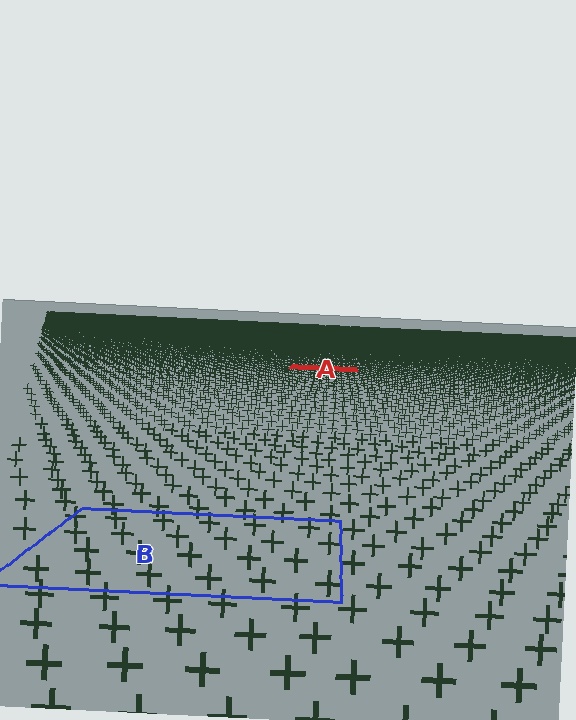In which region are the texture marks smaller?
The texture marks are smaller in region A, because it is farther away.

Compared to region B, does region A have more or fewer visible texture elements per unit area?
Region A has more texture elements per unit area — they are packed more densely because it is farther away.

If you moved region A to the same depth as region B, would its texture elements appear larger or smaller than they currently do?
They would appear larger. At a closer depth, the same texture elements are projected at a bigger on-screen size.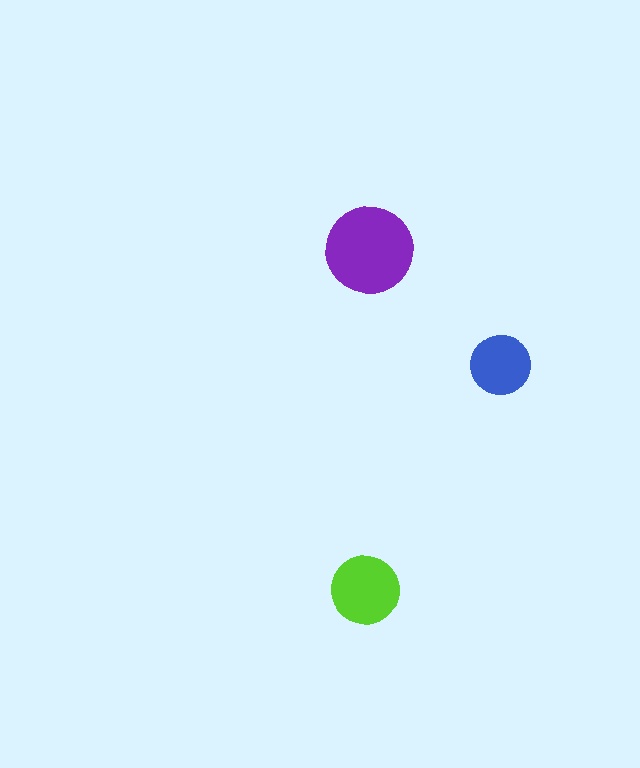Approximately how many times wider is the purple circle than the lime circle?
About 1.5 times wider.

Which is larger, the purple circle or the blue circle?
The purple one.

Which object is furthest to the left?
The lime circle is leftmost.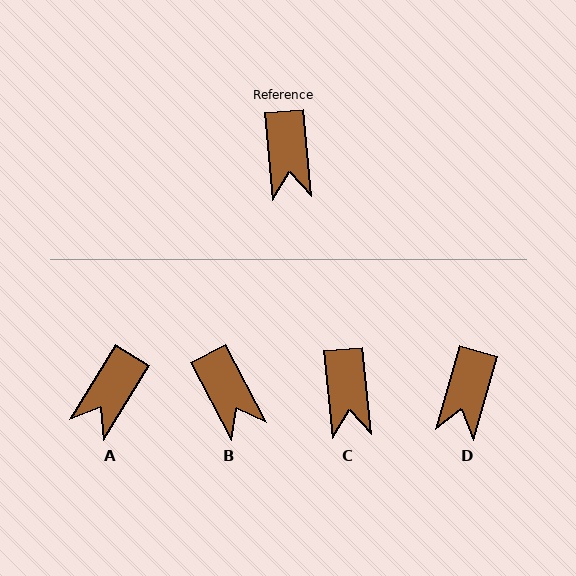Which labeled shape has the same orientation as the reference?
C.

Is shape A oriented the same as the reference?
No, it is off by about 37 degrees.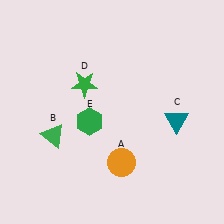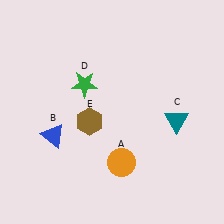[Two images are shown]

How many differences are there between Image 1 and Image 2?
There are 2 differences between the two images.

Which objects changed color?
B changed from green to blue. E changed from green to brown.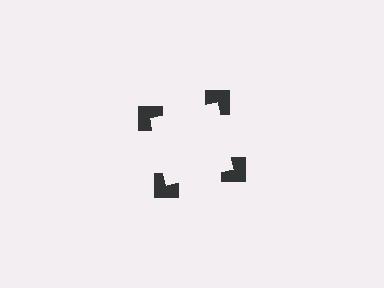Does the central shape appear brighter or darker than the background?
It typically appears slightly brighter than the background, even though no actual brightness change is drawn.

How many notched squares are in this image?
There are 4 — one at each vertex of the illusory square.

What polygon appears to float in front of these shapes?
An illusory square — its edges are inferred from the aligned wedge cuts in the notched squares, not physically drawn.